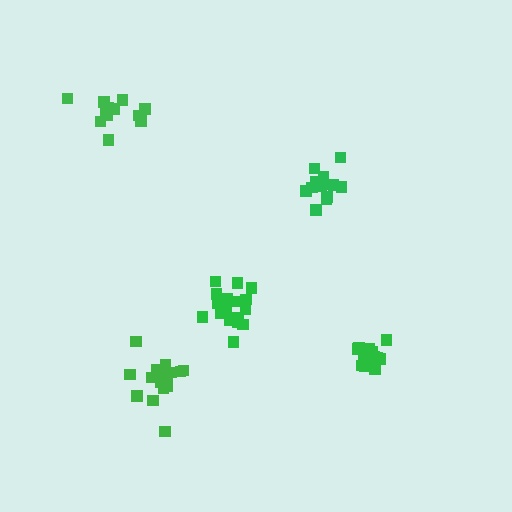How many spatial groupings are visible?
There are 5 spatial groupings.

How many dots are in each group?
Group 1: 12 dots, Group 2: 18 dots, Group 3: 18 dots, Group 4: 15 dots, Group 5: 16 dots (79 total).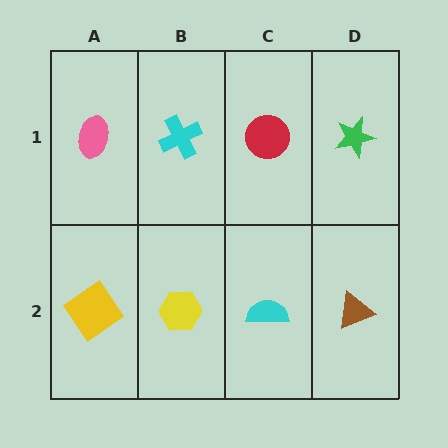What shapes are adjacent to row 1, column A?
A yellow diamond (row 2, column A), a cyan cross (row 1, column B).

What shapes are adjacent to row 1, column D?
A brown triangle (row 2, column D), a red circle (row 1, column C).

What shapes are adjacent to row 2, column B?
A cyan cross (row 1, column B), a yellow diamond (row 2, column A), a cyan semicircle (row 2, column C).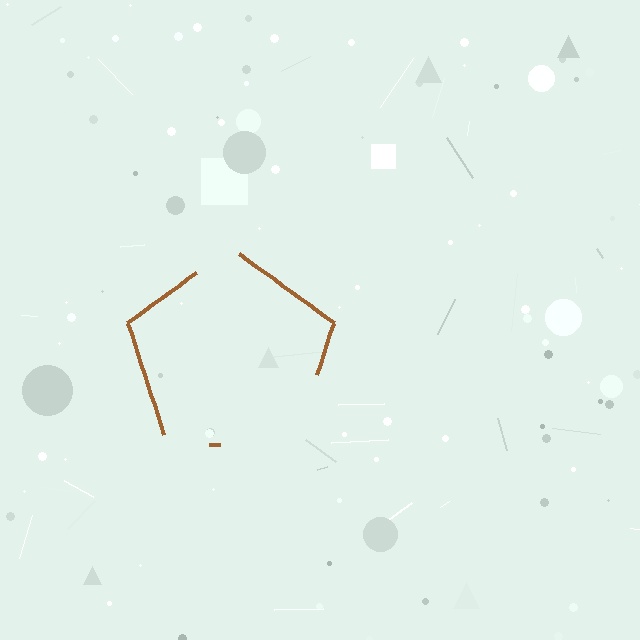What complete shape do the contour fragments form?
The contour fragments form a pentagon.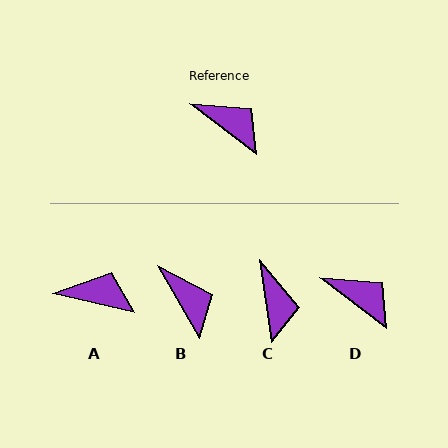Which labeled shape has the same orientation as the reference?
D.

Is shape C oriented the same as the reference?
No, it is off by about 44 degrees.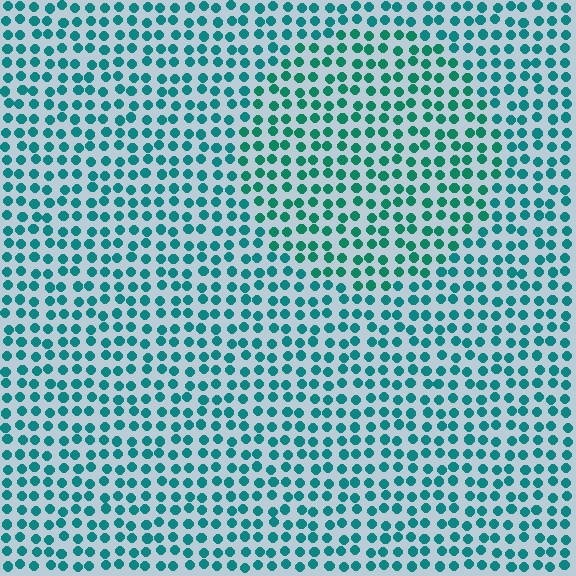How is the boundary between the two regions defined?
The boundary is defined purely by a slight shift in hue (about 19 degrees). Spacing, size, and orientation are identical on both sides.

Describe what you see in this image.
The image is filled with small teal elements in a uniform arrangement. A circle-shaped region is visible where the elements are tinted to a slightly different hue, forming a subtle color boundary.